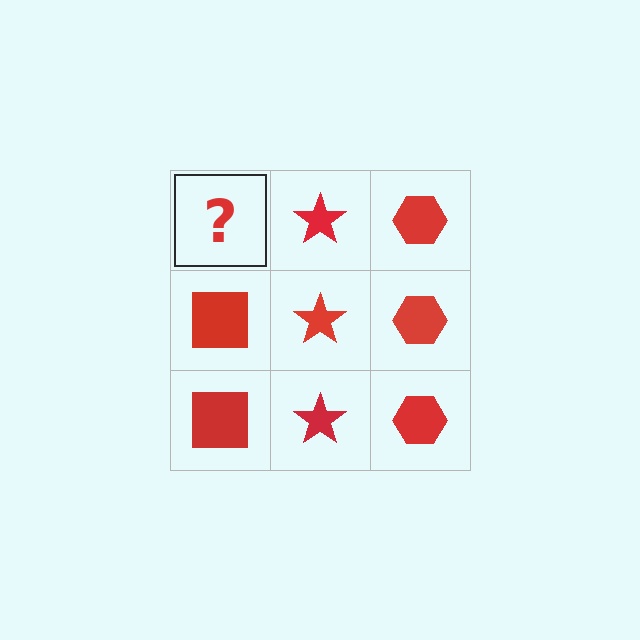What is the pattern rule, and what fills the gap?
The rule is that each column has a consistent shape. The gap should be filled with a red square.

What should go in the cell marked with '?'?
The missing cell should contain a red square.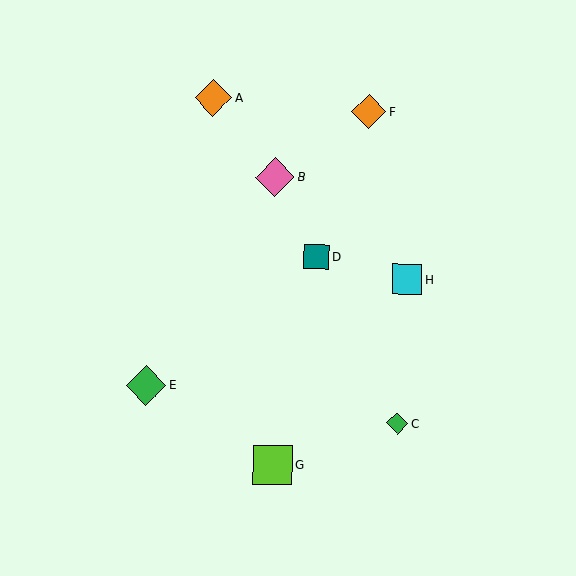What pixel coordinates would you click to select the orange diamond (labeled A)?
Click at (213, 98) to select the orange diamond A.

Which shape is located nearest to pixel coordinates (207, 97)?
The orange diamond (labeled A) at (213, 98) is nearest to that location.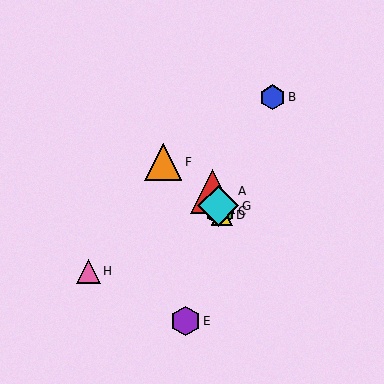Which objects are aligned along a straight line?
Objects A, C, D, G are aligned along a straight line.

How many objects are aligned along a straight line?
4 objects (A, C, D, G) are aligned along a straight line.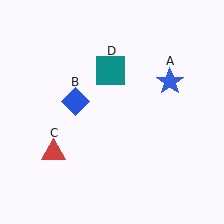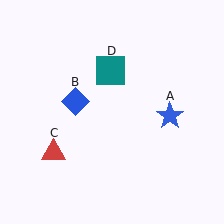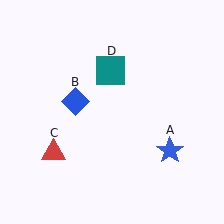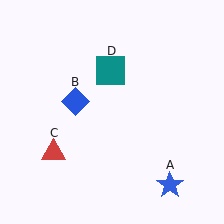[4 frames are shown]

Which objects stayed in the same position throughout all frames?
Blue diamond (object B) and red triangle (object C) and teal square (object D) remained stationary.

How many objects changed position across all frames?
1 object changed position: blue star (object A).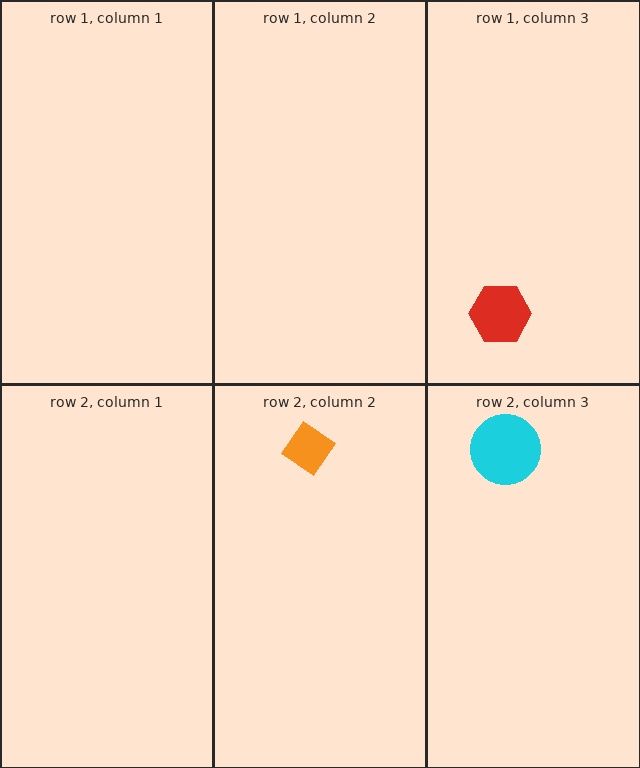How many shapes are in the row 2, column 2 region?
1.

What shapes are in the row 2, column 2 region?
The orange diamond.